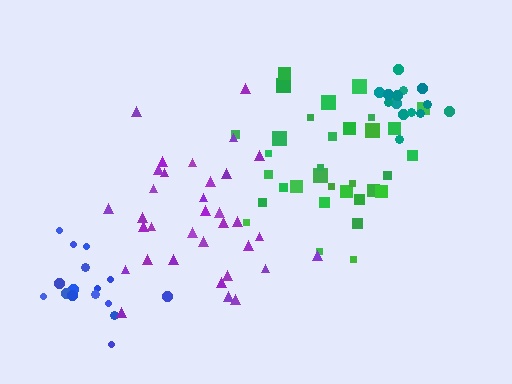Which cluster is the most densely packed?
Teal.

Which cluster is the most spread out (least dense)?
Purple.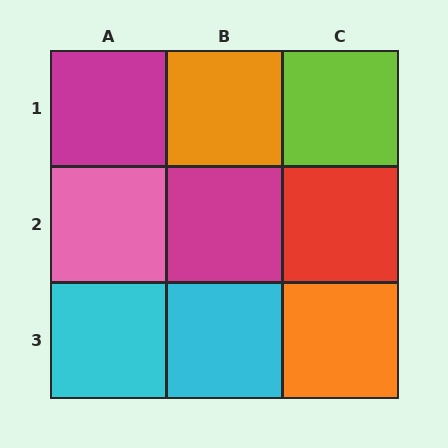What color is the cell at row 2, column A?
Pink.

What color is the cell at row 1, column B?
Orange.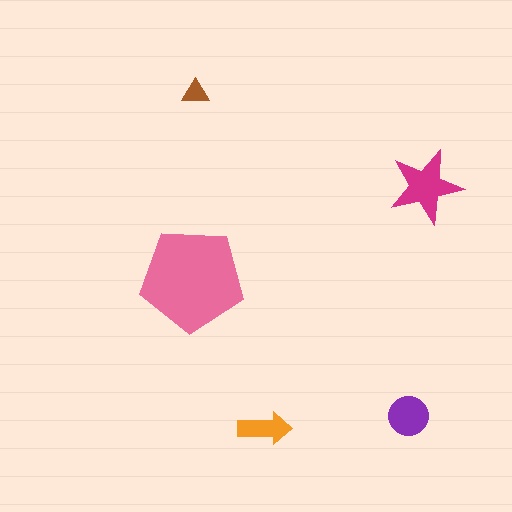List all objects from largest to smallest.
The pink pentagon, the magenta star, the purple circle, the orange arrow, the brown triangle.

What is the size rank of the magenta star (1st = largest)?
2nd.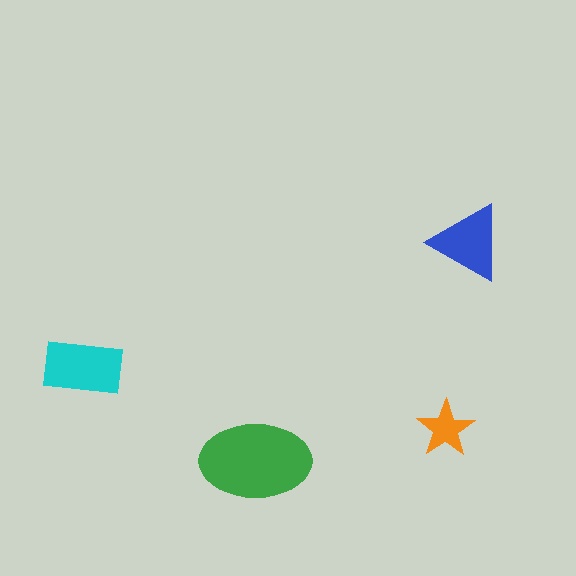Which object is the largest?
The green ellipse.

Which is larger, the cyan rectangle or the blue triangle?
The cyan rectangle.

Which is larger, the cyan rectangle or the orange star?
The cyan rectangle.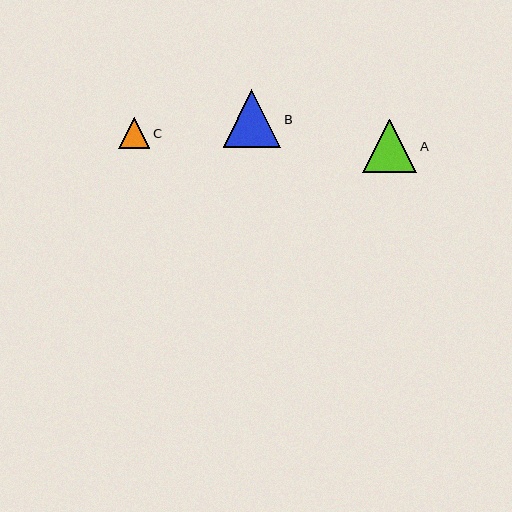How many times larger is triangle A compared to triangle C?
Triangle A is approximately 1.7 times the size of triangle C.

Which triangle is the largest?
Triangle B is the largest with a size of approximately 57 pixels.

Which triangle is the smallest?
Triangle C is the smallest with a size of approximately 31 pixels.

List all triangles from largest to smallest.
From largest to smallest: B, A, C.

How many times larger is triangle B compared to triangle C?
Triangle B is approximately 1.9 times the size of triangle C.